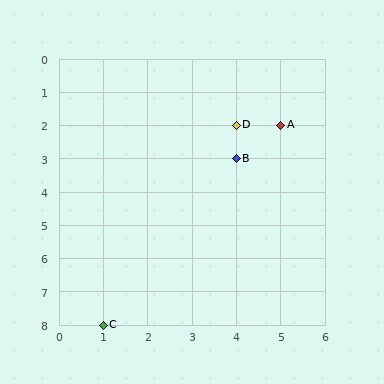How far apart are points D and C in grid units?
Points D and C are 3 columns and 6 rows apart (about 6.7 grid units diagonally).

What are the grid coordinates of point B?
Point B is at grid coordinates (4, 3).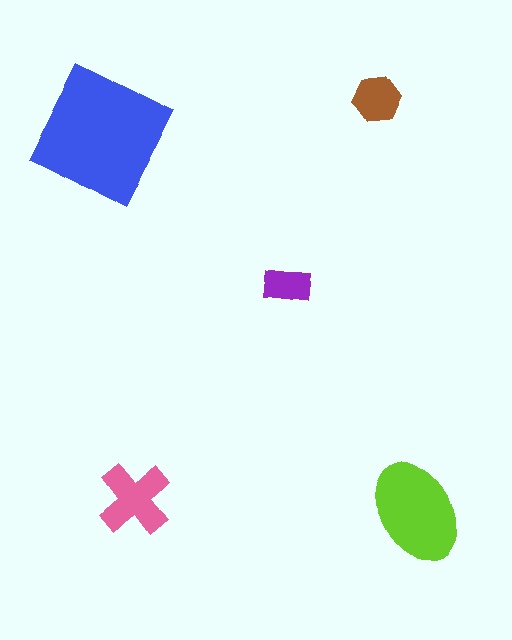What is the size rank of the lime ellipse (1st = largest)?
2nd.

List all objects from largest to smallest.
The blue square, the lime ellipse, the pink cross, the brown hexagon, the purple rectangle.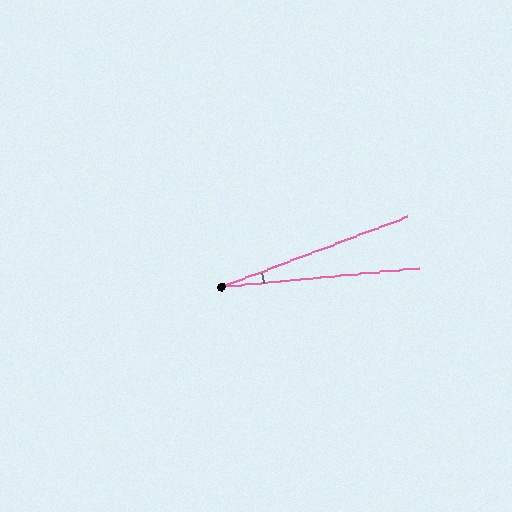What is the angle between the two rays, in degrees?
Approximately 15 degrees.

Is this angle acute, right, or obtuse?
It is acute.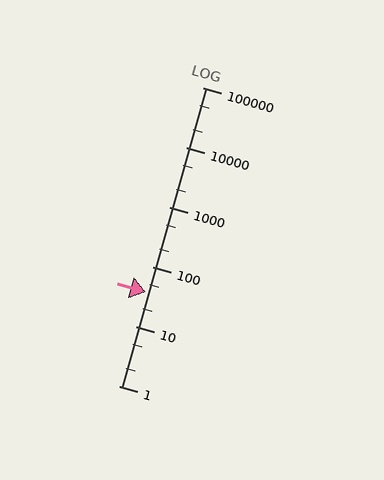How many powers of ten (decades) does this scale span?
The scale spans 5 decades, from 1 to 100000.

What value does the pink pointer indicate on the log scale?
The pointer indicates approximately 37.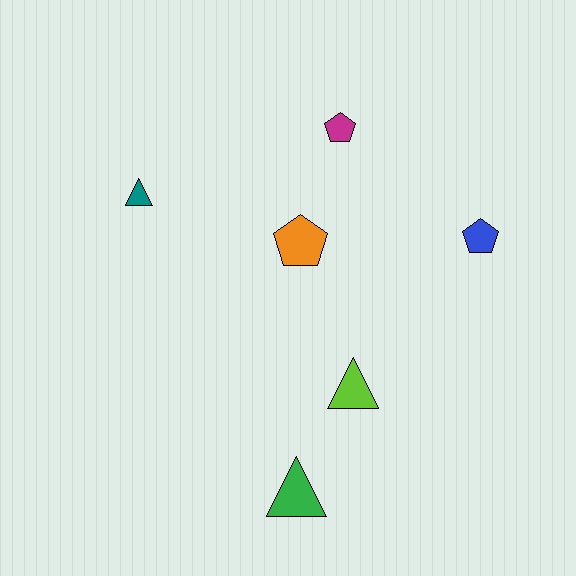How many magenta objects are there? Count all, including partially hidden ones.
There is 1 magenta object.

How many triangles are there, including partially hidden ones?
There are 3 triangles.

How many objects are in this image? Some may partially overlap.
There are 6 objects.